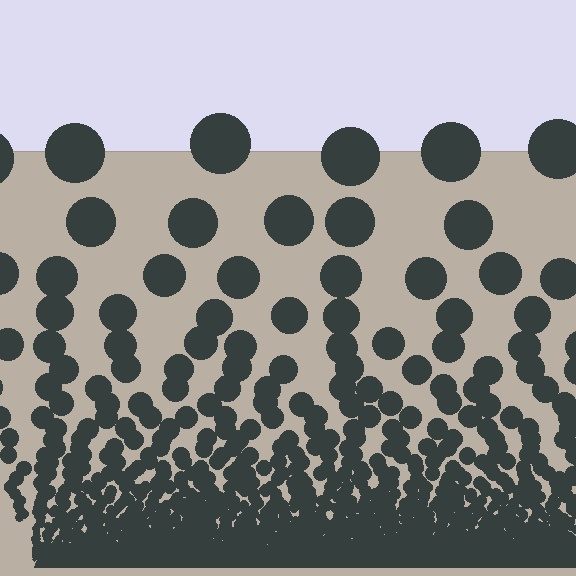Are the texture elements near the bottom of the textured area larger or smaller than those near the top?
Smaller. The gradient is inverted — elements near the bottom are smaller and denser.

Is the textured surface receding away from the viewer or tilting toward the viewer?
The surface appears to tilt toward the viewer. Texture elements get larger and sparser toward the top.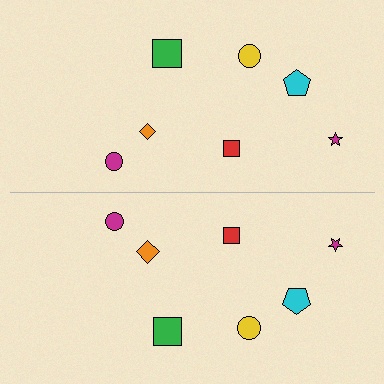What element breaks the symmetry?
The orange diamond on the bottom side has a different size than its mirror counterpart.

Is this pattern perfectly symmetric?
No, the pattern is not perfectly symmetric. The orange diamond on the bottom side has a different size than its mirror counterpart.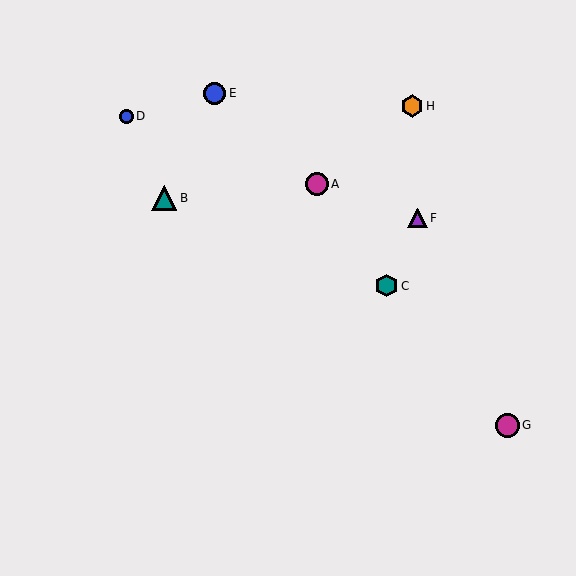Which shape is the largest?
The teal triangle (labeled B) is the largest.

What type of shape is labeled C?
Shape C is a teal hexagon.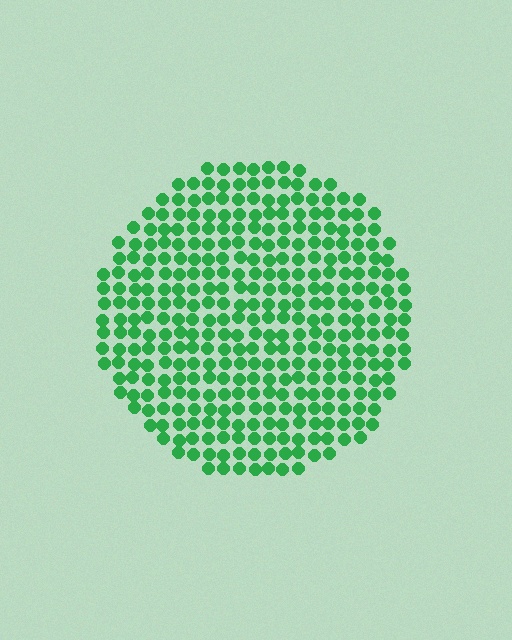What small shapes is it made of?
It is made of small circles.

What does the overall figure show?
The overall figure shows a circle.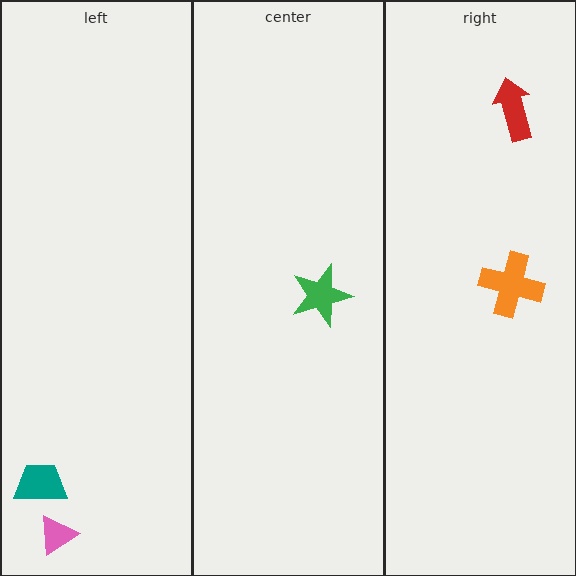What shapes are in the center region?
The green star.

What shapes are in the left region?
The pink triangle, the teal trapezoid.